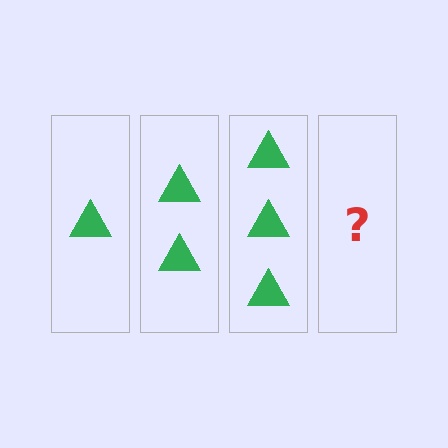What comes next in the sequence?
The next element should be 4 triangles.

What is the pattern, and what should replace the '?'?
The pattern is that each step adds one more triangle. The '?' should be 4 triangles.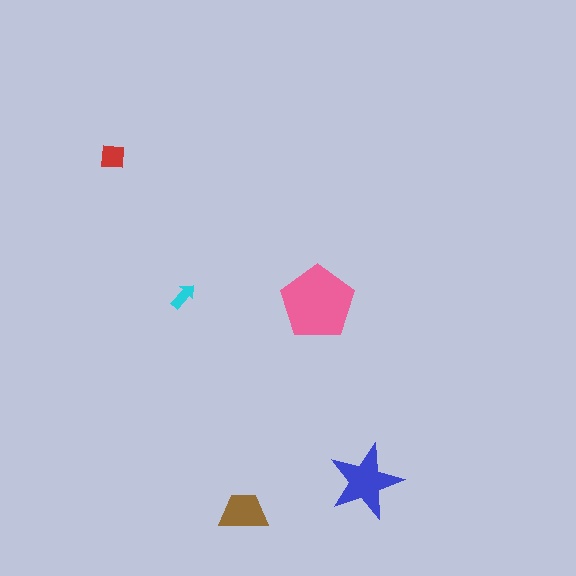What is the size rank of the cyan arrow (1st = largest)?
5th.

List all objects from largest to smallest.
The pink pentagon, the blue star, the brown trapezoid, the red square, the cyan arrow.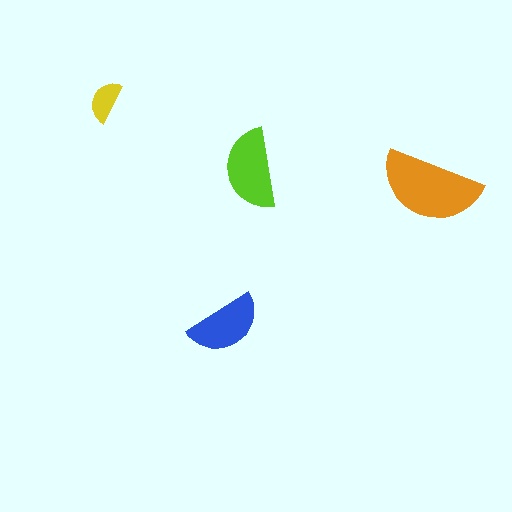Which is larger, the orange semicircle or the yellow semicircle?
The orange one.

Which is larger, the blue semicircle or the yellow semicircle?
The blue one.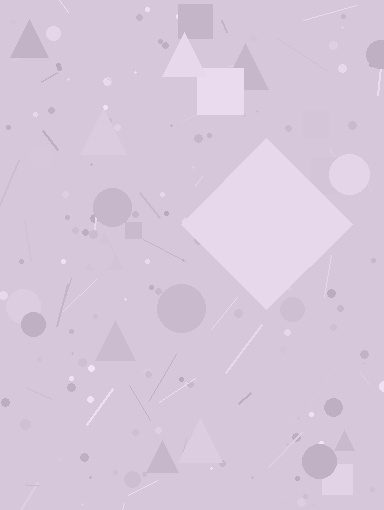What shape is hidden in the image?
A diamond is hidden in the image.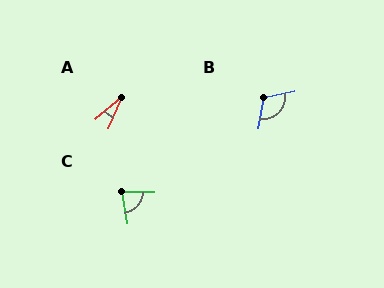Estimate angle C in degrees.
Approximately 80 degrees.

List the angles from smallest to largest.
A (27°), C (80°), B (111°).